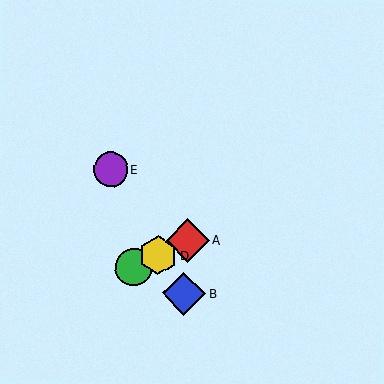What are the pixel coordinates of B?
Object B is at (184, 294).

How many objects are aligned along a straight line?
3 objects (A, C, D) are aligned along a straight line.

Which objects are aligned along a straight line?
Objects A, C, D are aligned along a straight line.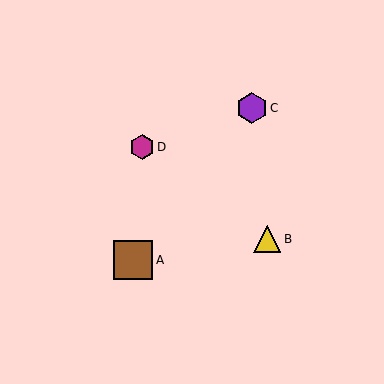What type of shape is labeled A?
Shape A is a brown square.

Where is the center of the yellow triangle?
The center of the yellow triangle is at (267, 239).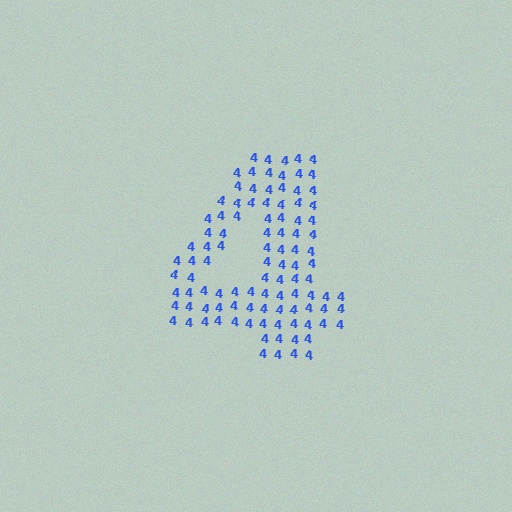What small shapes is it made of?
It is made of small digit 4's.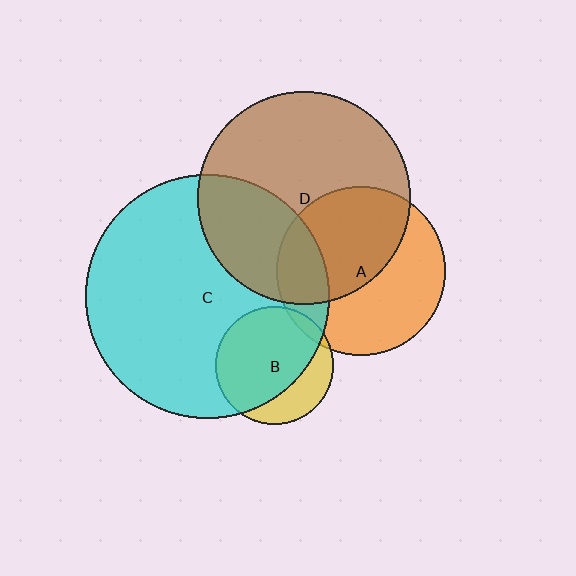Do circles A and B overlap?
Yes.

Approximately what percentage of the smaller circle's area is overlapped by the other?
Approximately 5%.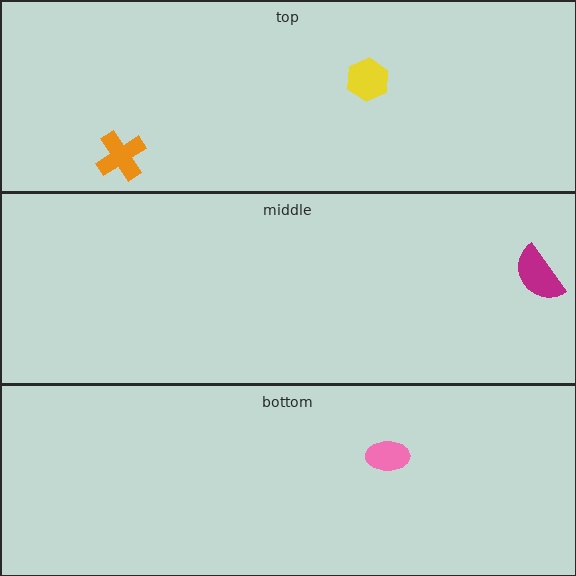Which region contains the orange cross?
The top region.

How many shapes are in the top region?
2.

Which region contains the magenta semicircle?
The middle region.